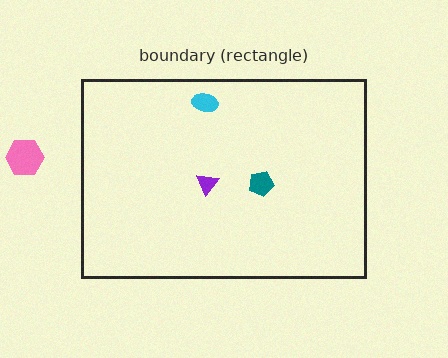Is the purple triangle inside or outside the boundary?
Inside.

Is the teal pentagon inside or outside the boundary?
Inside.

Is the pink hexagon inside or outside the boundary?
Outside.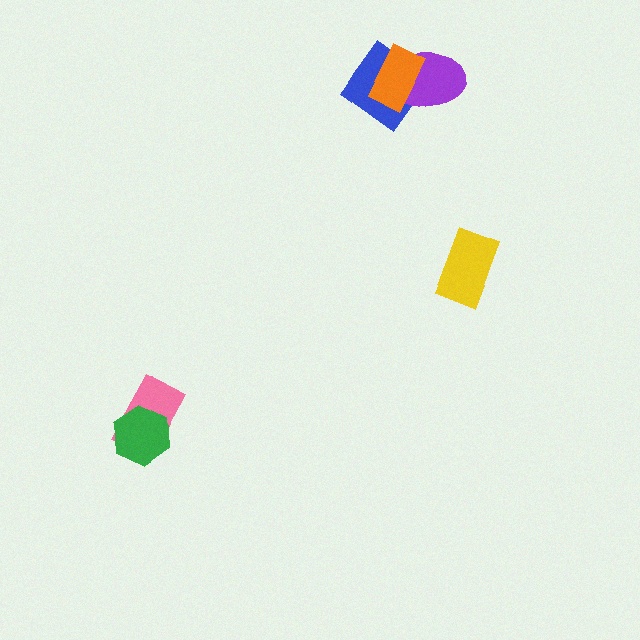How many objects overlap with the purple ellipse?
2 objects overlap with the purple ellipse.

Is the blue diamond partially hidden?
Yes, it is partially covered by another shape.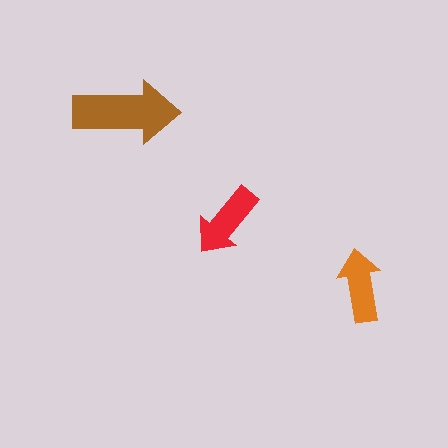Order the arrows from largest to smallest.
the brown one, the red one, the orange one.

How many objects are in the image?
There are 3 objects in the image.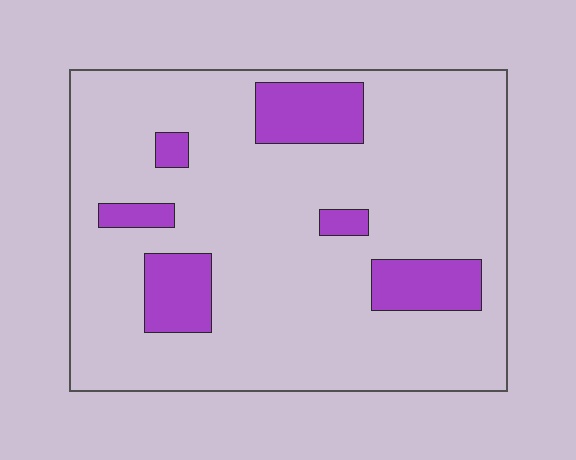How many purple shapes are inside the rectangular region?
6.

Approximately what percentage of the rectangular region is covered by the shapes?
Approximately 15%.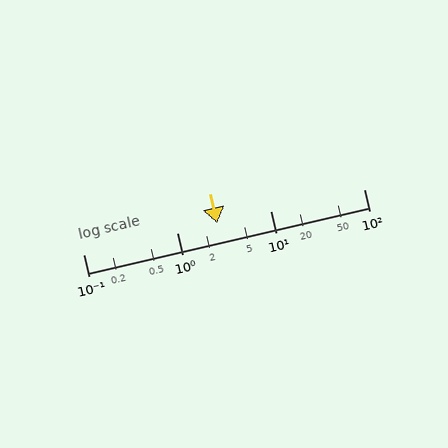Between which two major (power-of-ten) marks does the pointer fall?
The pointer is between 1 and 10.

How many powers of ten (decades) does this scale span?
The scale spans 3 decades, from 0.1 to 100.